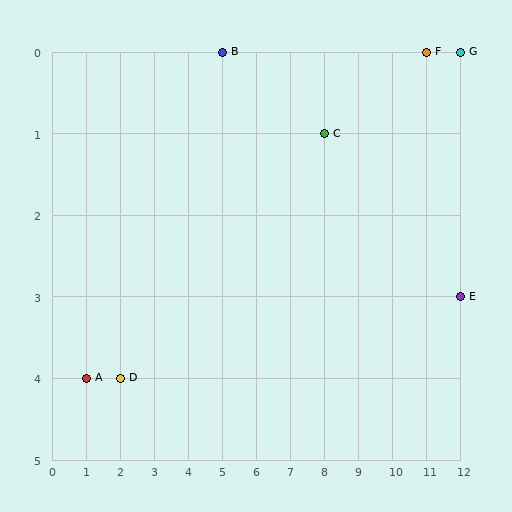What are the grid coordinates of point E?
Point E is at grid coordinates (12, 3).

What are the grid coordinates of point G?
Point G is at grid coordinates (12, 0).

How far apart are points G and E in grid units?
Points G and E are 3 rows apart.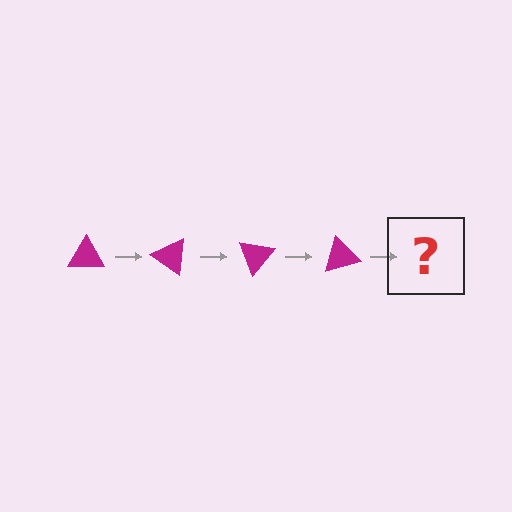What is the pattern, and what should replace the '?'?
The pattern is that the triangle rotates 35 degrees each step. The '?' should be a magenta triangle rotated 140 degrees.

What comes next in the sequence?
The next element should be a magenta triangle rotated 140 degrees.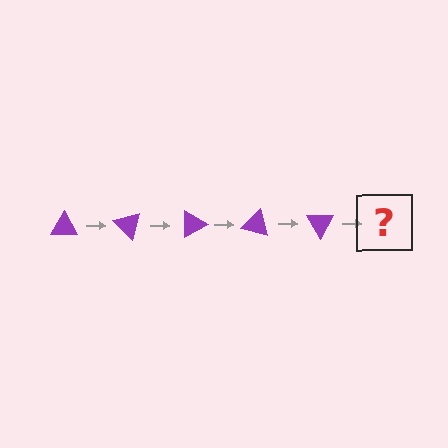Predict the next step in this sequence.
The next step is a purple triangle rotated 225 degrees.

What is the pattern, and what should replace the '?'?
The pattern is that the triangle rotates 45 degrees each step. The '?' should be a purple triangle rotated 225 degrees.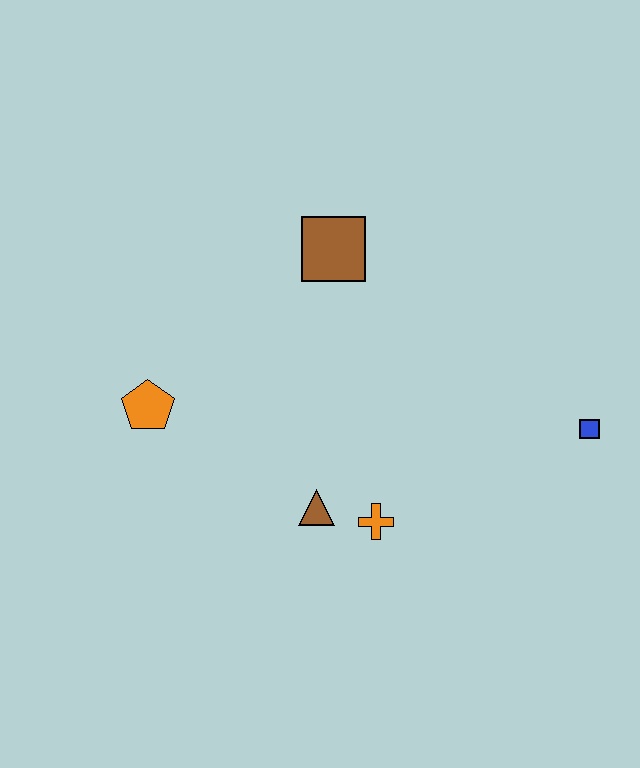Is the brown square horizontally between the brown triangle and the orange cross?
Yes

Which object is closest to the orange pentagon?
The brown triangle is closest to the orange pentagon.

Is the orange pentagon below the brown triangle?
No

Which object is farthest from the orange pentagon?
The blue square is farthest from the orange pentagon.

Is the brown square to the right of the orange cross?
No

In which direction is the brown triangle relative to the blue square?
The brown triangle is to the left of the blue square.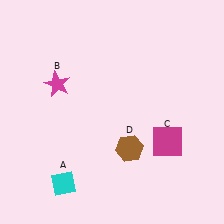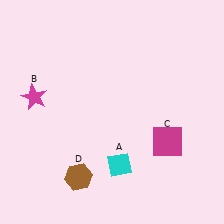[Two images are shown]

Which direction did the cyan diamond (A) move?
The cyan diamond (A) moved right.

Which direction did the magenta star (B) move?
The magenta star (B) moved left.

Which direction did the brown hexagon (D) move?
The brown hexagon (D) moved left.